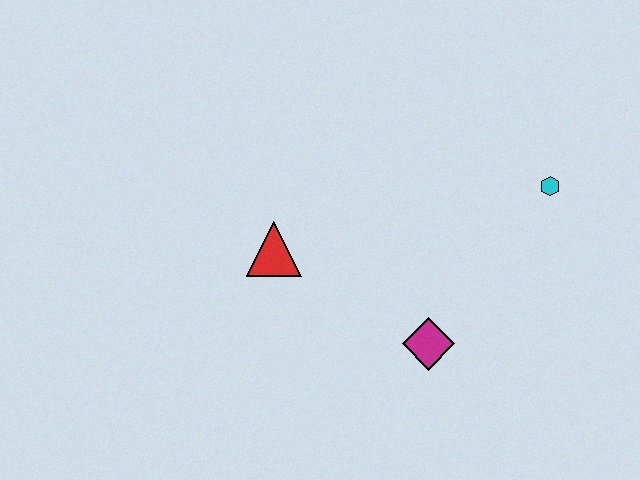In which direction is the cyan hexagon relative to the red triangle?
The cyan hexagon is to the right of the red triangle.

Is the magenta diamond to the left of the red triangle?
No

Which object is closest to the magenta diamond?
The red triangle is closest to the magenta diamond.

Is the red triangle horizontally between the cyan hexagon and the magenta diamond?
No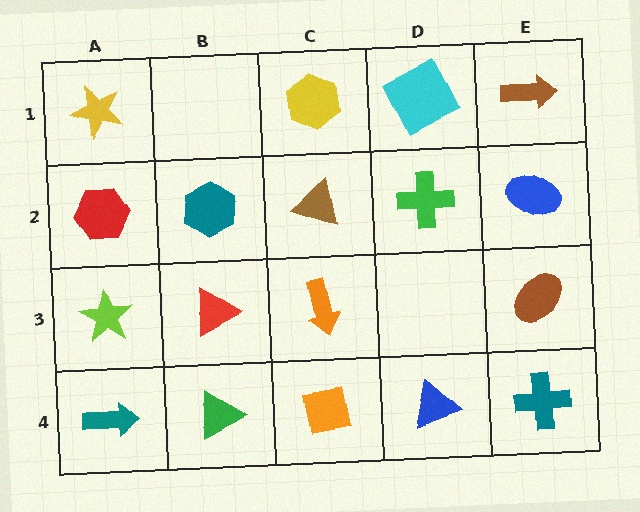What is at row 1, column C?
A yellow hexagon.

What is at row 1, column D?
A cyan square.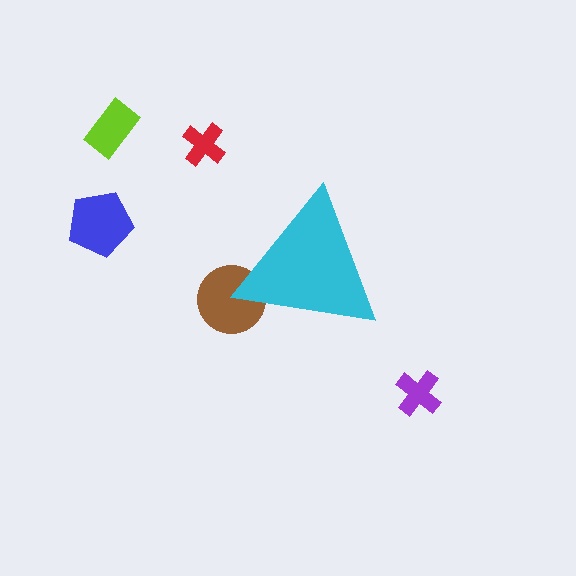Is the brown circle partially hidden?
Yes, the brown circle is partially hidden behind the cyan triangle.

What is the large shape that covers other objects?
A cyan triangle.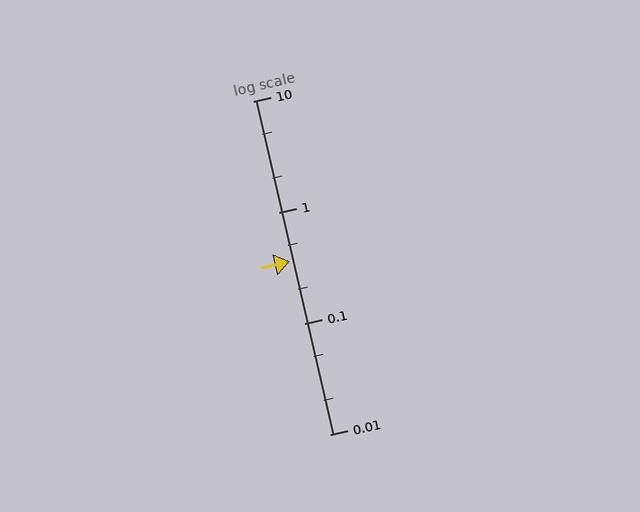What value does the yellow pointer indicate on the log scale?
The pointer indicates approximately 0.36.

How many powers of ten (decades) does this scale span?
The scale spans 3 decades, from 0.01 to 10.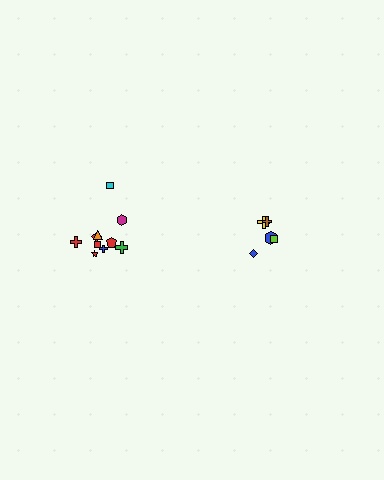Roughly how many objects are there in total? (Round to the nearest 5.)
Roughly 15 objects in total.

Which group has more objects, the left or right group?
The left group.